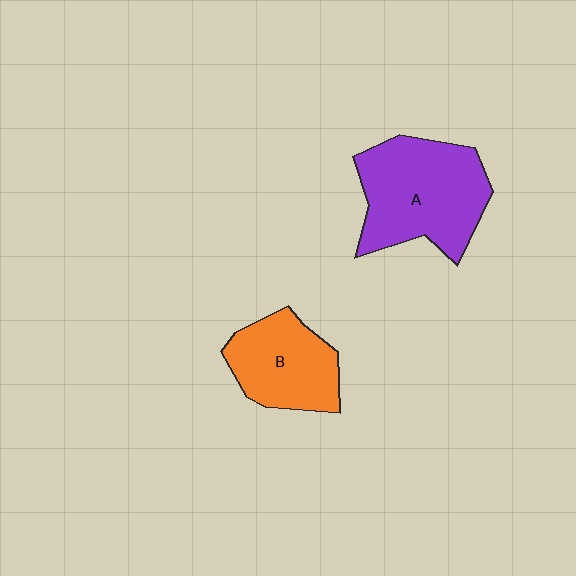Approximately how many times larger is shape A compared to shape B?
Approximately 1.4 times.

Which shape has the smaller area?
Shape B (orange).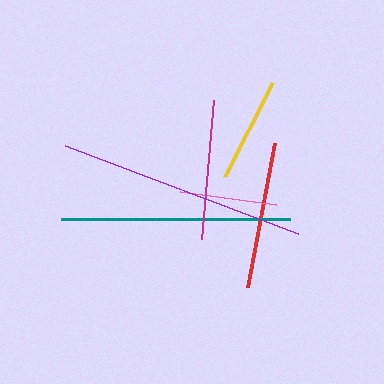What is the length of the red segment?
The red segment is approximately 146 pixels long.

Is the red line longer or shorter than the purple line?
The purple line is longer than the red line.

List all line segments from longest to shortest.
From longest to shortest: purple, teal, red, magenta, yellow, pink.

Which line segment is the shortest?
The pink line is the shortest at approximately 97 pixels.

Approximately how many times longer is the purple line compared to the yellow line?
The purple line is approximately 2.4 times the length of the yellow line.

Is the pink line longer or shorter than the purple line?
The purple line is longer than the pink line.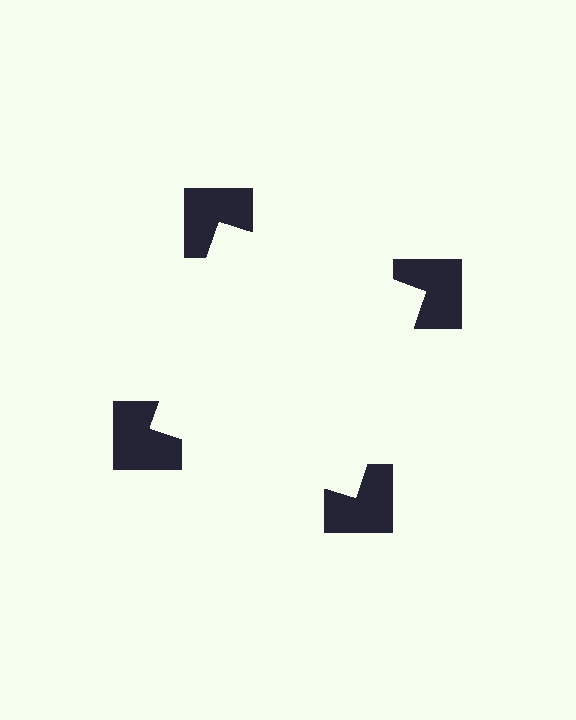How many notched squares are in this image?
There are 4 — one at each vertex of the illusory square.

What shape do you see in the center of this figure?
An illusory square — its edges are inferred from the aligned wedge cuts in the notched squares, not physically drawn.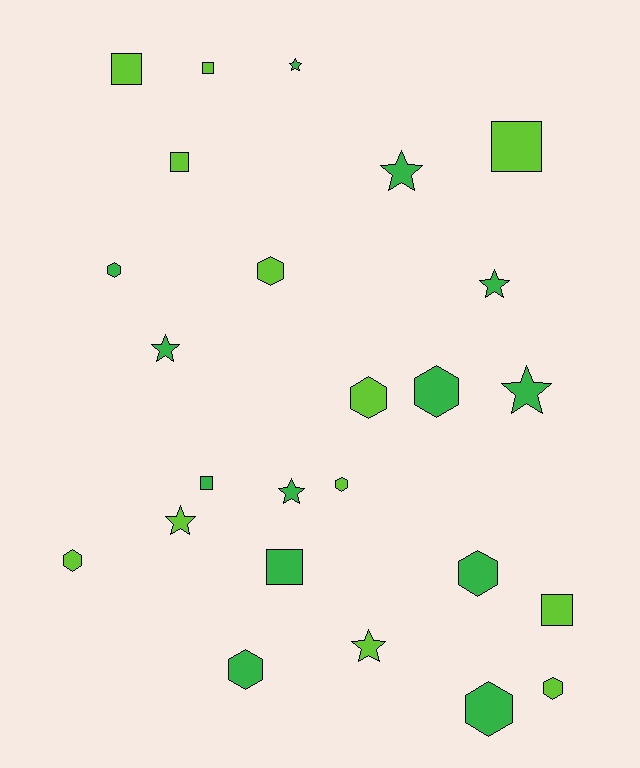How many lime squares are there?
There are 5 lime squares.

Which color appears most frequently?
Green, with 13 objects.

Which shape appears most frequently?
Hexagon, with 10 objects.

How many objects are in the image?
There are 25 objects.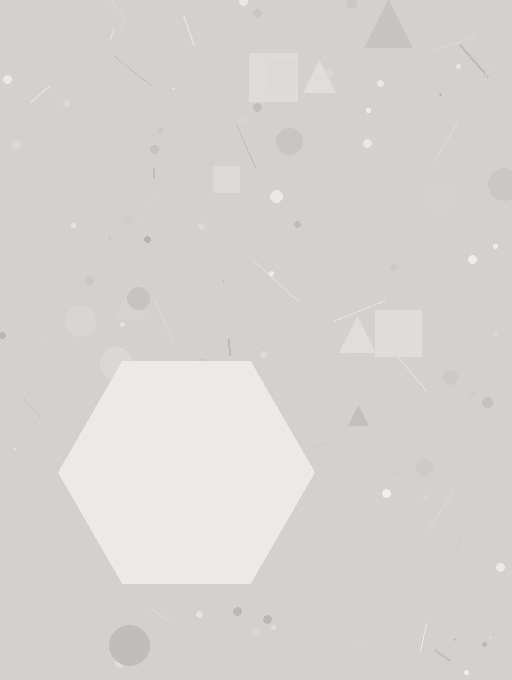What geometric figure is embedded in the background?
A hexagon is embedded in the background.